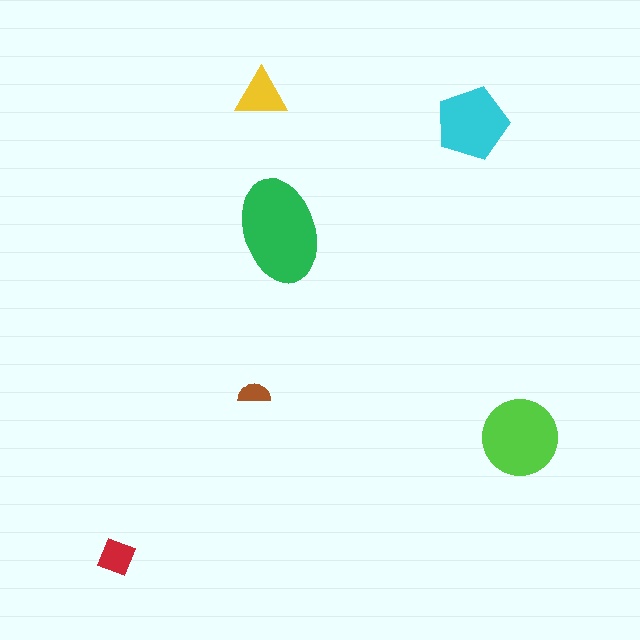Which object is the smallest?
The brown semicircle.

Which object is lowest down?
The red diamond is bottommost.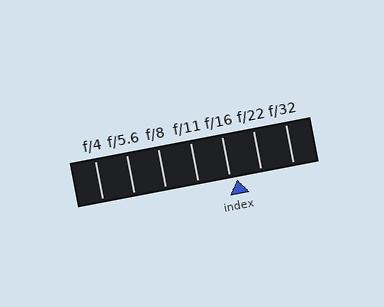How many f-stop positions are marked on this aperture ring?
There are 7 f-stop positions marked.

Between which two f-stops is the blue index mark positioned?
The index mark is between f/16 and f/22.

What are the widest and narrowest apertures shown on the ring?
The widest aperture shown is f/4 and the narrowest is f/32.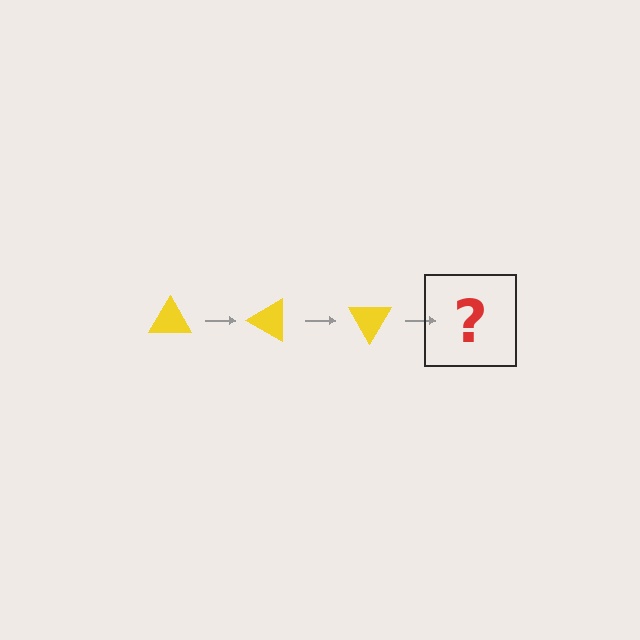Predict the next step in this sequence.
The next step is a yellow triangle rotated 90 degrees.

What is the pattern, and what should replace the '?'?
The pattern is that the triangle rotates 30 degrees each step. The '?' should be a yellow triangle rotated 90 degrees.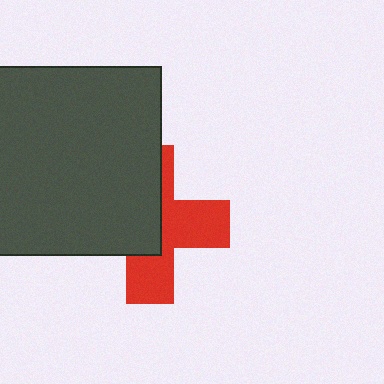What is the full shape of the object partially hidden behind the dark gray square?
The partially hidden object is a red cross.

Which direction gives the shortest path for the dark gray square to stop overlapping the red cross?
Moving left gives the shortest separation.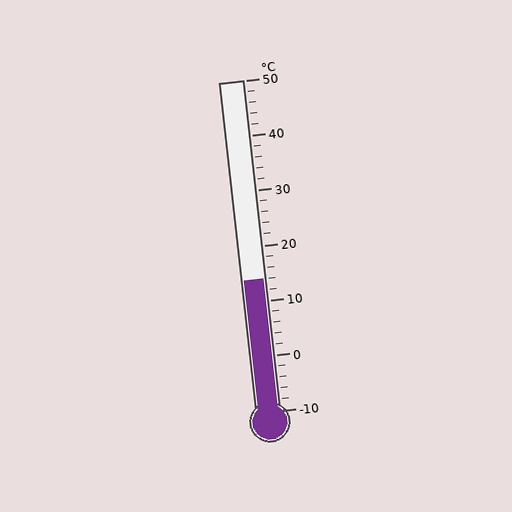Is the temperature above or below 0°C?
The temperature is above 0°C.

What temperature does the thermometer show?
The thermometer shows approximately 14°C.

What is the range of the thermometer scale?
The thermometer scale ranges from -10°C to 50°C.